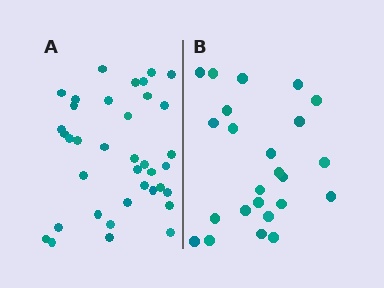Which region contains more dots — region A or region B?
Region A (the left region) has more dots.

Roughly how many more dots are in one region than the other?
Region A has approximately 15 more dots than region B.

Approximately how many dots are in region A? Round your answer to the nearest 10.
About 40 dots. (The exact count is 37, which rounds to 40.)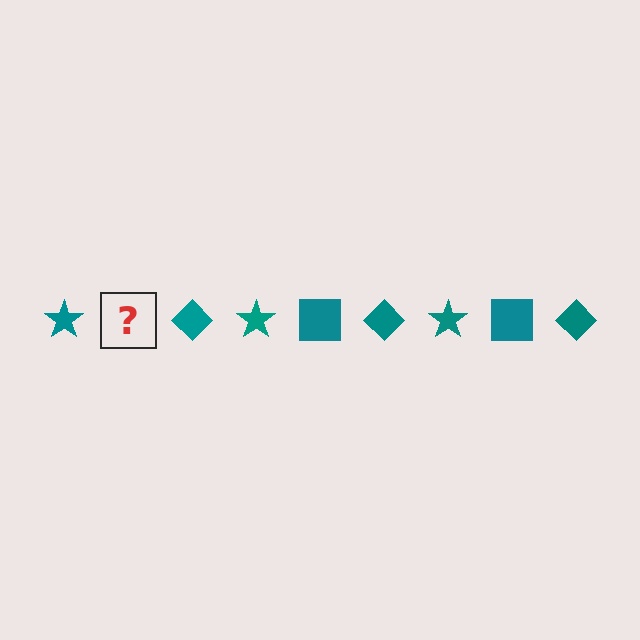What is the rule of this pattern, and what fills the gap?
The rule is that the pattern cycles through star, square, diamond shapes in teal. The gap should be filled with a teal square.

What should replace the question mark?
The question mark should be replaced with a teal square.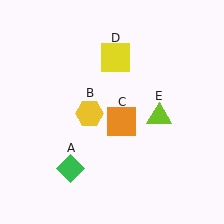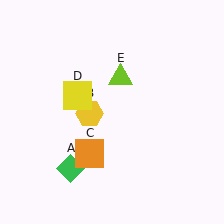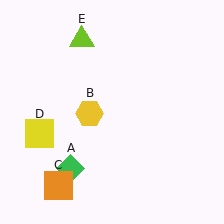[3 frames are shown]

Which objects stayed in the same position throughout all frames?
Green diamond (object A) and yellow hexagon (object B) remained stationary.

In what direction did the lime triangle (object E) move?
The lime triangle (object E) moved up and to the left.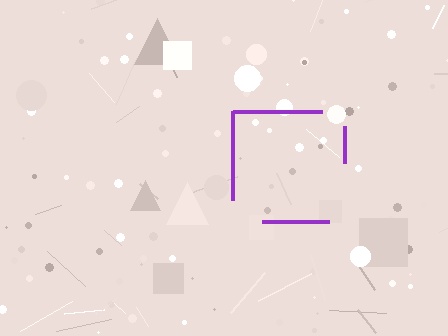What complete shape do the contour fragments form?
The contour fragments form a square.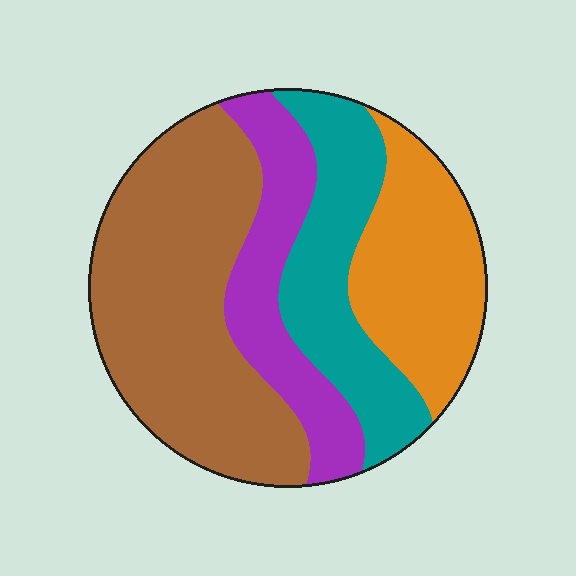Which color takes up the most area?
Brown, at roughly 40%.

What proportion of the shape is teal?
Teal covers about 20% of the shape.